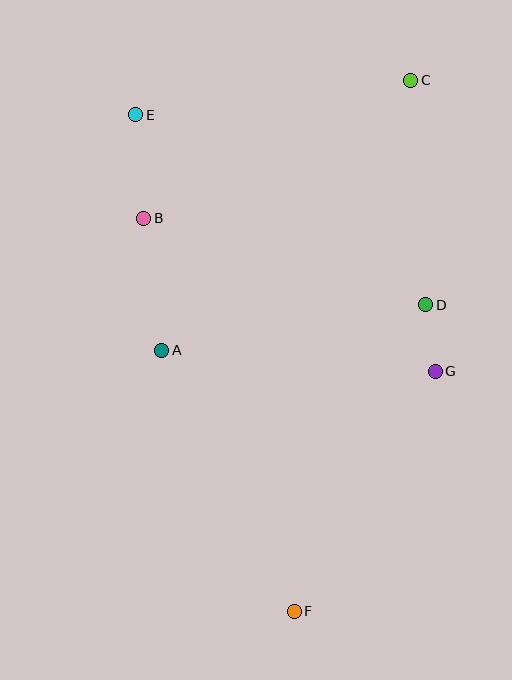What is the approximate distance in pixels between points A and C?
The distance between A and C is approximately 367 pixels.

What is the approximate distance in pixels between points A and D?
The distance between A and D is approximately 268 pixels.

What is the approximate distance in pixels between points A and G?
The distance between A and G is approximately 274 pixels.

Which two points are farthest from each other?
Points C and F are farthest from each other.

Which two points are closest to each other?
Points D and G are closest to each other.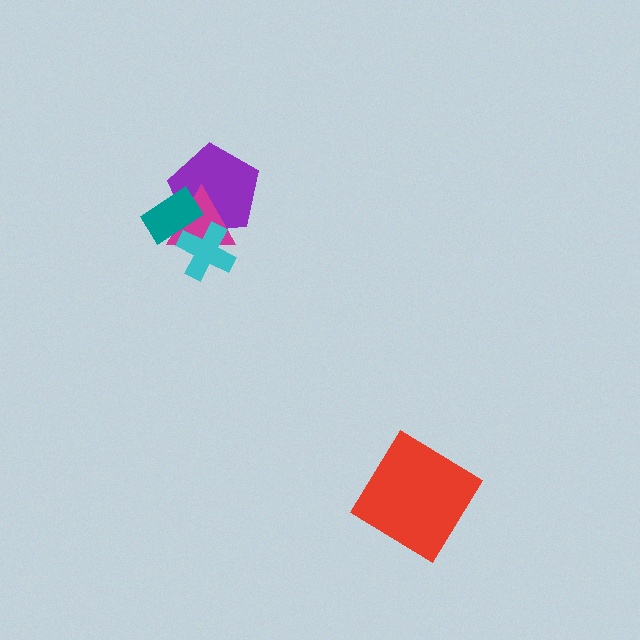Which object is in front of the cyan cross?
The teal rectangle is in front of the cyan cross.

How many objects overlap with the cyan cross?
3 objects overlap with the cyan cross.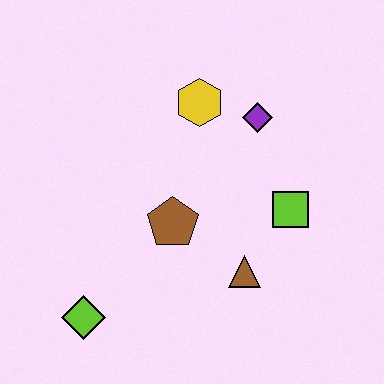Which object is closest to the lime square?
The brown triangle is closest to the lime square.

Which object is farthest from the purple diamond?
The lime diamond is farthest from the purple diamond.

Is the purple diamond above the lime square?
Yes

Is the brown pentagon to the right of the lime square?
No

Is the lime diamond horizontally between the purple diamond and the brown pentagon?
No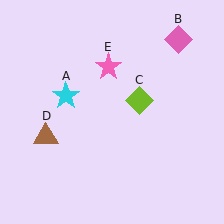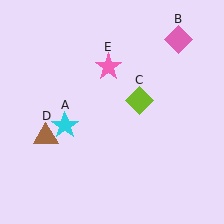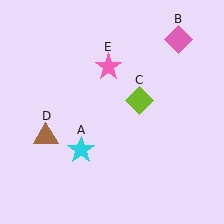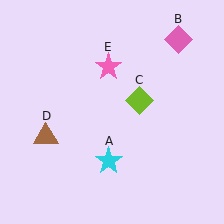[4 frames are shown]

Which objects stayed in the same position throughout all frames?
Pink diamond (object B) and lime diamond (object C) and brown triangle (object D) and pink star (object E) remained stationary.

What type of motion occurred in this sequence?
The cyan star (object A) rotated counterclockwise around the center of the scene.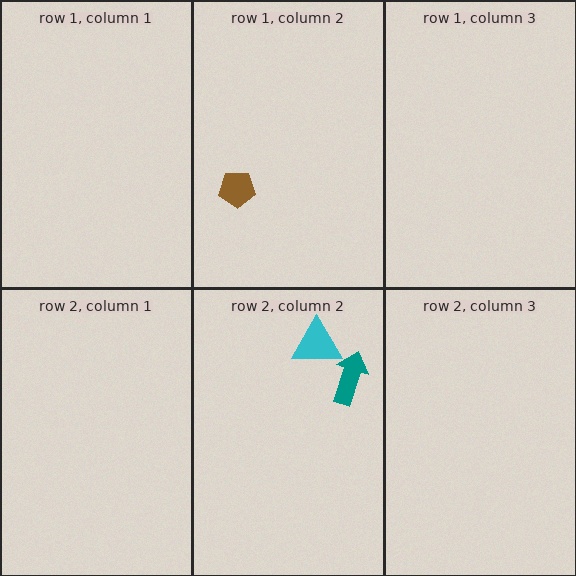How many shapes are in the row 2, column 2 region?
2.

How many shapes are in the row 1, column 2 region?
1.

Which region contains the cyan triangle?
The row 2, column 2 region.